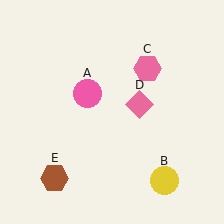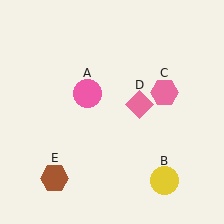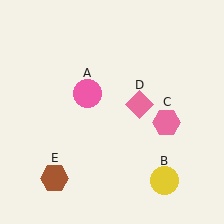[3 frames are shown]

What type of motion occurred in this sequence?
The pink hexagon (object C) rotated clockwise around the center of the scene.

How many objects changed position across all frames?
1 object changed position: pink hexagon (object C).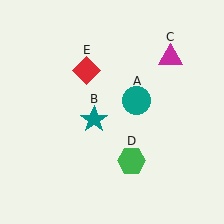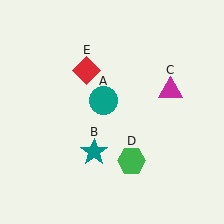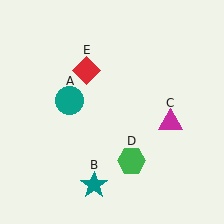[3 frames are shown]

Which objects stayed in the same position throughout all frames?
Green hexagon (object D) and red diamond (object E) remained stationary.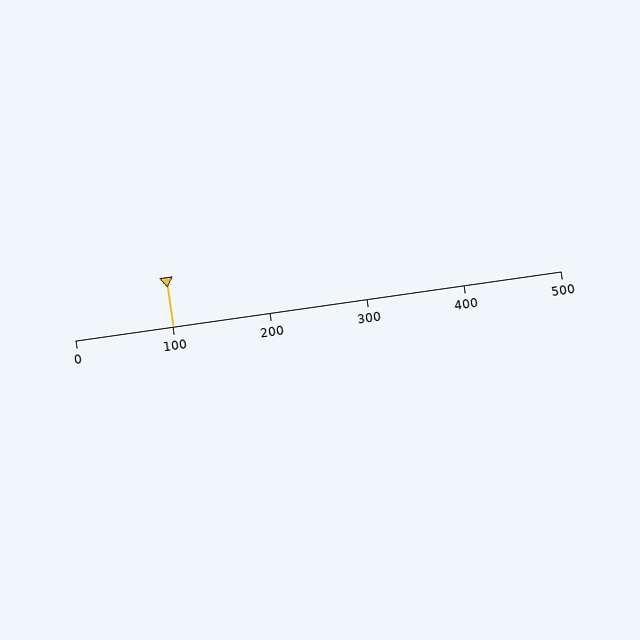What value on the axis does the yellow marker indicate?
The marker indicates approximately 100.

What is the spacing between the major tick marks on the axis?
The major ticks are spaced 100 apart.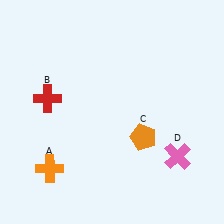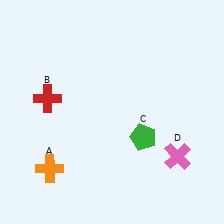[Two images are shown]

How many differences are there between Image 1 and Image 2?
There is 1 difference between the two images.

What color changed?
The pentagon (C) changed from orange in Image 1 to green in Image 2.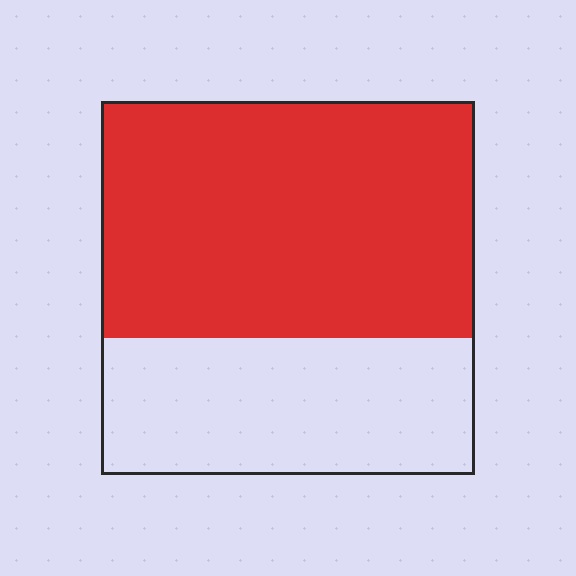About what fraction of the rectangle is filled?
About five eighths (5/8).